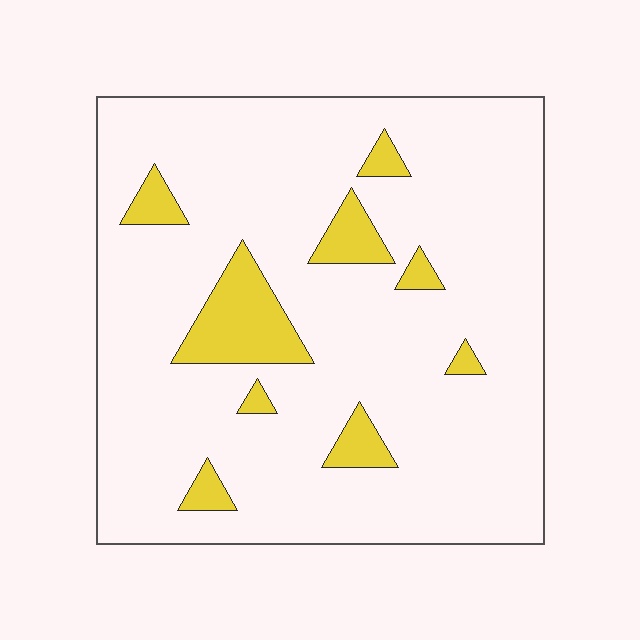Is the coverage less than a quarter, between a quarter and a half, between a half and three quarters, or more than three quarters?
Less than a quarter.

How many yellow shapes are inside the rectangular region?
9.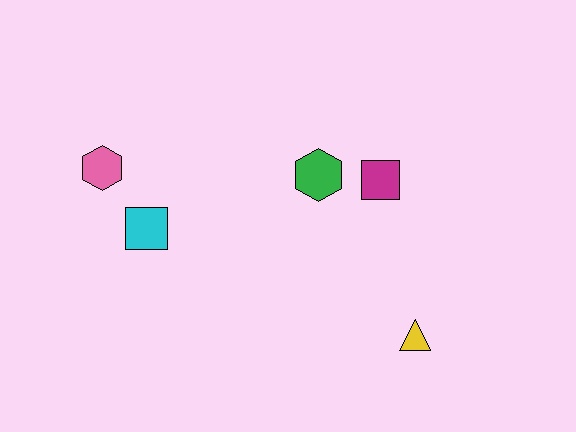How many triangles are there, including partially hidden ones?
There is 1 triangle.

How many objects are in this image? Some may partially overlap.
There are 5 objects.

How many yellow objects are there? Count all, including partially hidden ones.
There is 1 yellow object.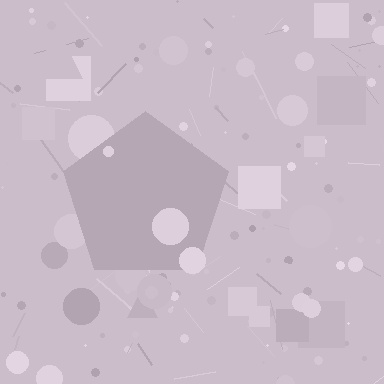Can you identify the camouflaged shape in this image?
The camouflaged shape is a pentagon.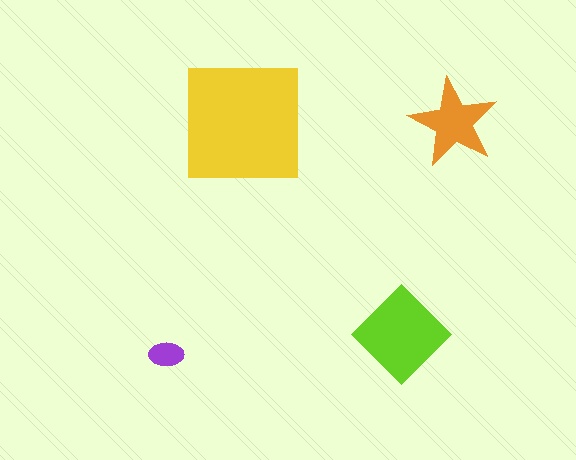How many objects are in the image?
There are 4 objects in the image.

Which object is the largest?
The yellow square.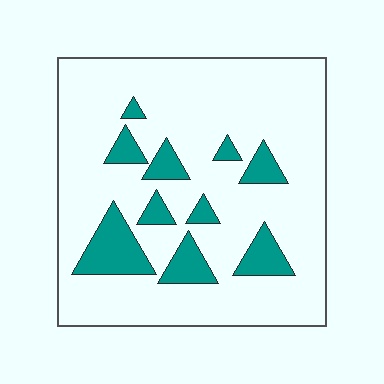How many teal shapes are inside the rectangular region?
10.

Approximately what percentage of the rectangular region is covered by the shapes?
Approximately 15%.